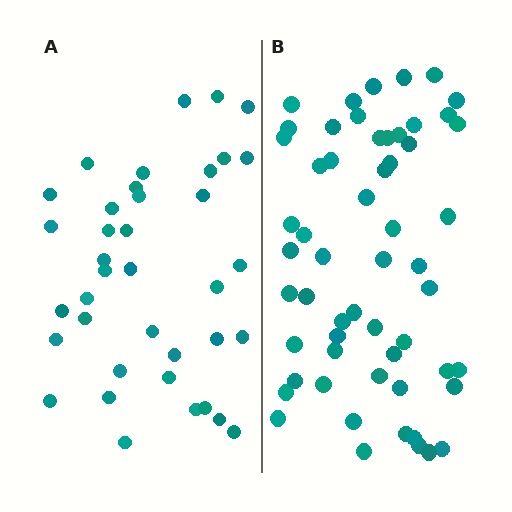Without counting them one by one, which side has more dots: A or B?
Region B (the right region) has more dots.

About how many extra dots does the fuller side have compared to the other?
Region B has approximately 20 more dots than region A.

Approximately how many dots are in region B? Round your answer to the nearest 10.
About 60 dots. (The exact count is 57, which rounds to 60.)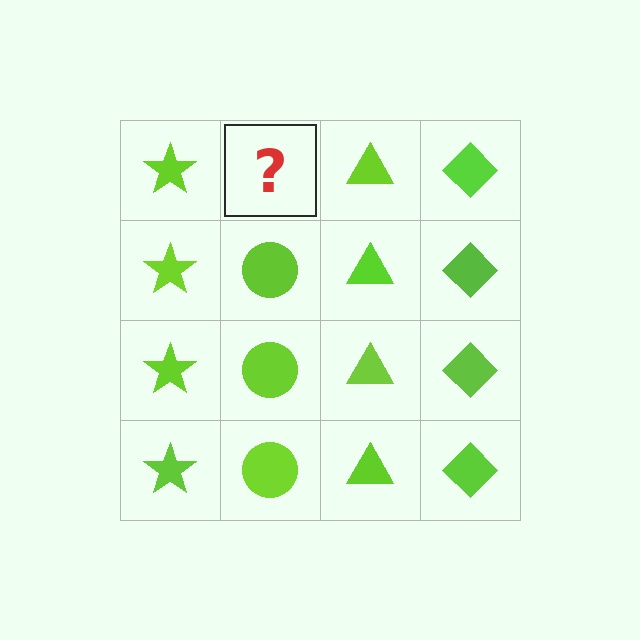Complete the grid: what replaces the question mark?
The question mark should be replaced with a lime circle.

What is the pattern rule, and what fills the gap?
The rule is that each column has a consistent shape. The gap should be filled with a lime circle.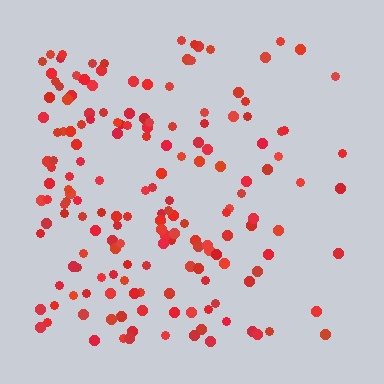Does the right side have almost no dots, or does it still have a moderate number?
Still a moderate number, just noticeably fewer than the left.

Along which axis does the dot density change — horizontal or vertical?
Horizontal.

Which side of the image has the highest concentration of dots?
The left.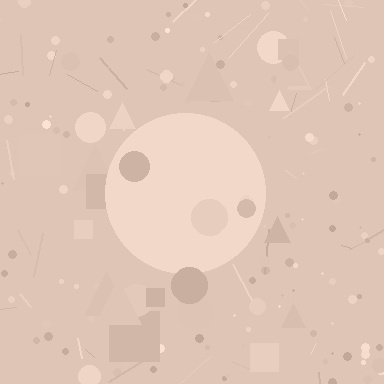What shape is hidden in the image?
A circle is hidden in the image.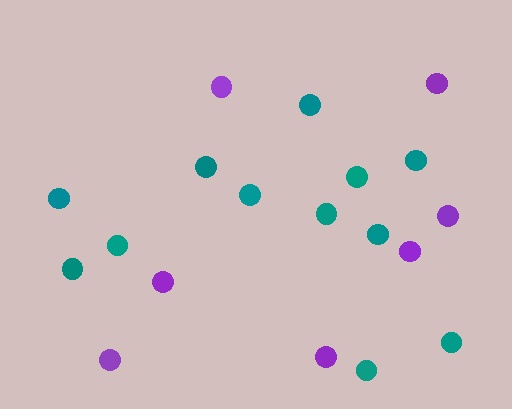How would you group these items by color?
There are 2 groups: one group of teal circles (12) and one group of purple circles (7).